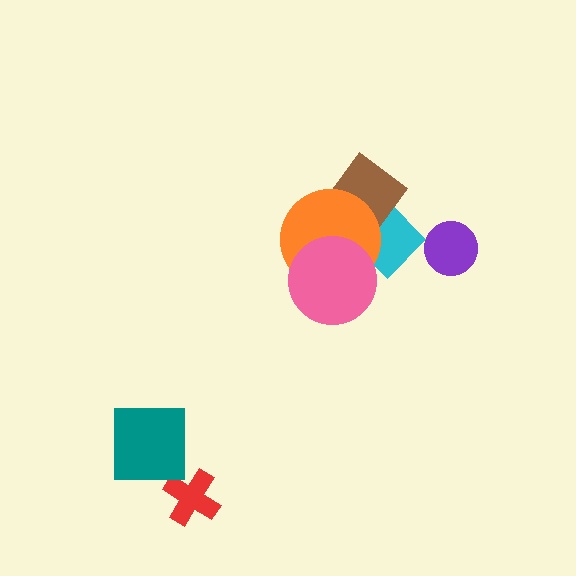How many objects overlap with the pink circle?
2 objects overlap with the pink circle.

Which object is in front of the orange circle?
The pink circle is in front of the orange circle.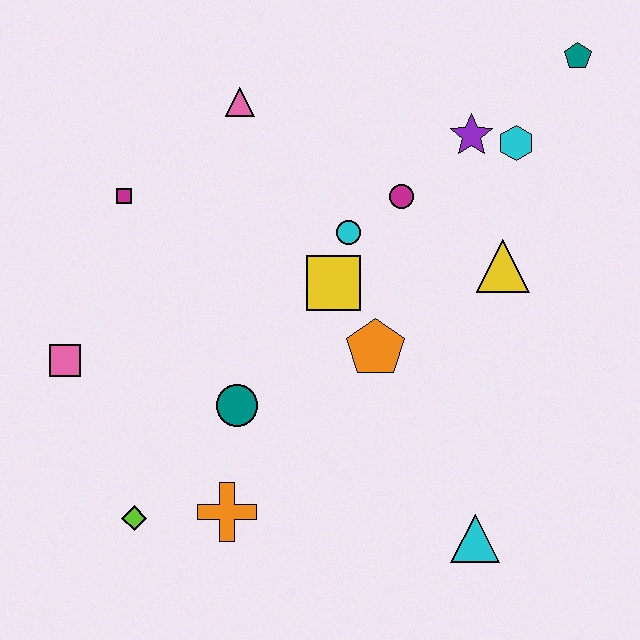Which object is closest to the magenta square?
The pink triangle is closest to the magenta square.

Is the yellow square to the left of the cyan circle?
Yes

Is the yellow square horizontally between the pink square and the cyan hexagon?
Yes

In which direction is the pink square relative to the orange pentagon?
The pink square is to the left of the orange pentagon.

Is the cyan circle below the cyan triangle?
No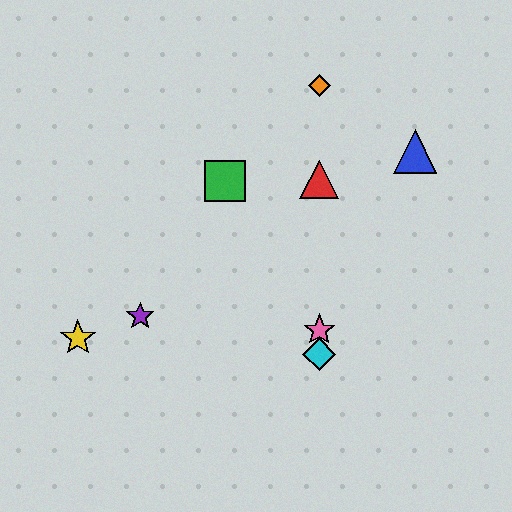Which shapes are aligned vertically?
The red triangle, the orange diamond, the cyan diamond, the pink star are aligned vertically.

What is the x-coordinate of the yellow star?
The yellow star is at x≈78.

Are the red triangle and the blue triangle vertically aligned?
No, the red triangle is at x≈319 and the blue triangle is at x≈415.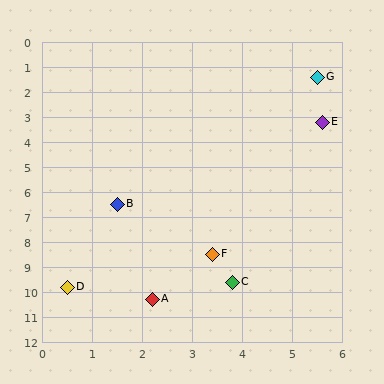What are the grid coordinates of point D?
Point D is at approximately (0.5, 9.8).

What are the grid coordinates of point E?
Point E is at approximately (5.6, 3.2).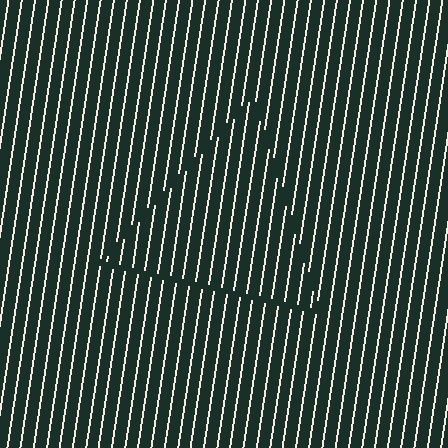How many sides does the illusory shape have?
3 sides — the line-ends trace a triangle.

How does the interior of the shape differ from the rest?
The interior of the shape contains the same grating, shifted by half a period — the contour is defined by the phase discontinuity where line-ends from the inner and outer gratings abut.